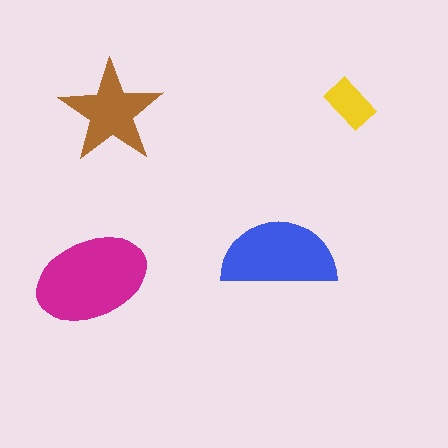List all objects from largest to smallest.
The magenta ellipse, the blue semicircle, the brown star, the yellow rectangle.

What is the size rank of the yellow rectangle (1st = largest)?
4th.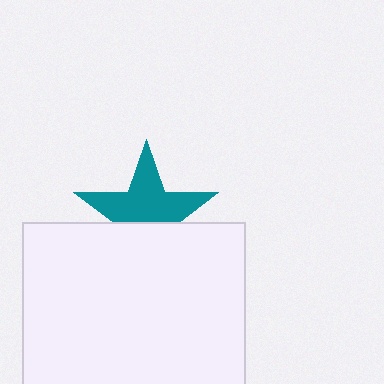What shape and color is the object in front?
The object in front is a white square.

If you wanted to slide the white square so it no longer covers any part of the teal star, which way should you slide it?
Slide it down — that is the most direct way to separate the two shapes.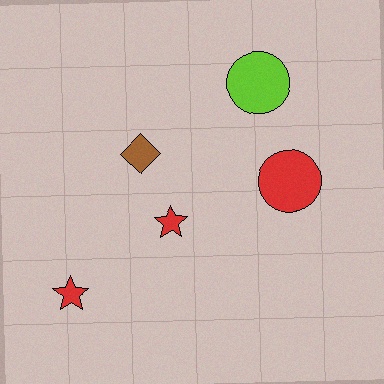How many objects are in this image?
There are 5 objects.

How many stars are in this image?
There are 2 stars.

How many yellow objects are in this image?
There are no yellow objects.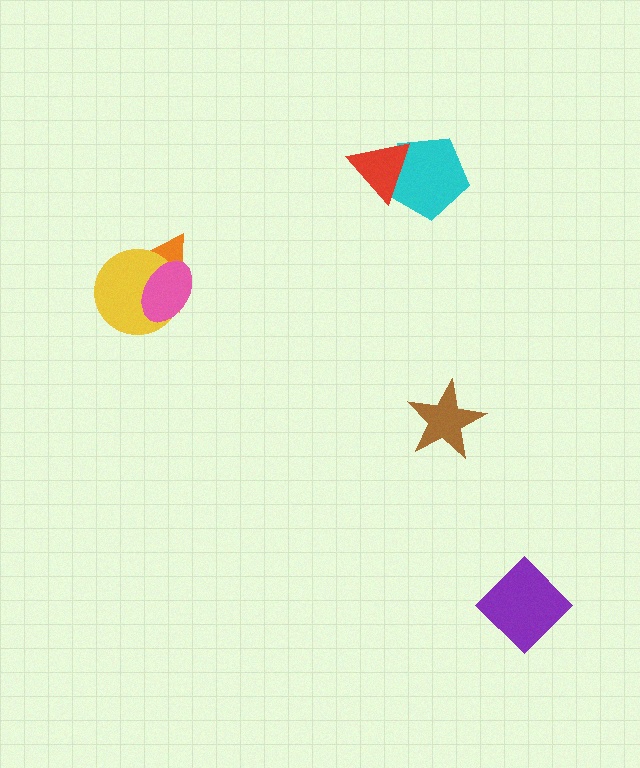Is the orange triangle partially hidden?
Yes, it is partially covered by another shape.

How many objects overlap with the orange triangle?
2 objects overlap with the orange triangle.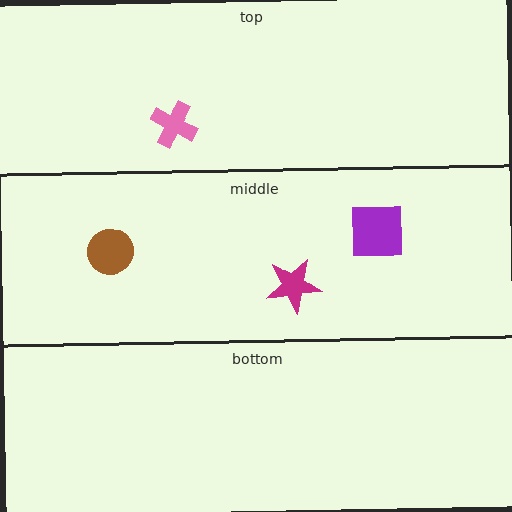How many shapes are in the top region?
1.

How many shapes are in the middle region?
3.